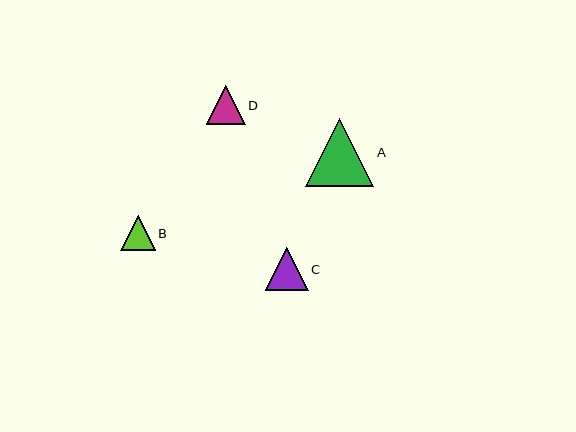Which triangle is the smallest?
Triangle B is the smallest with a size of approximately 35 pixels.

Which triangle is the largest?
Triangle A is the largest with a size of approximately 68 pixels.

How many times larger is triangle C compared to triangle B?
Triangle C is approximately 1.2 times the size of triangle B.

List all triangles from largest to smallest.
From largest to smallest: A, C, D, B.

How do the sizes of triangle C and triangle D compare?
Triangle C and triangle D are approximately the same size.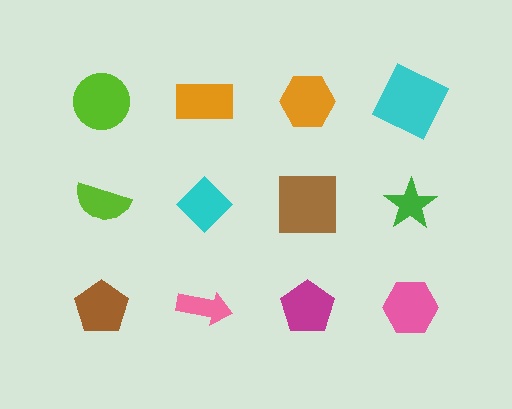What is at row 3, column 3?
A magenta pentagon.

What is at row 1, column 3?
An orange hexagon.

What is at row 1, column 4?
A cyan square.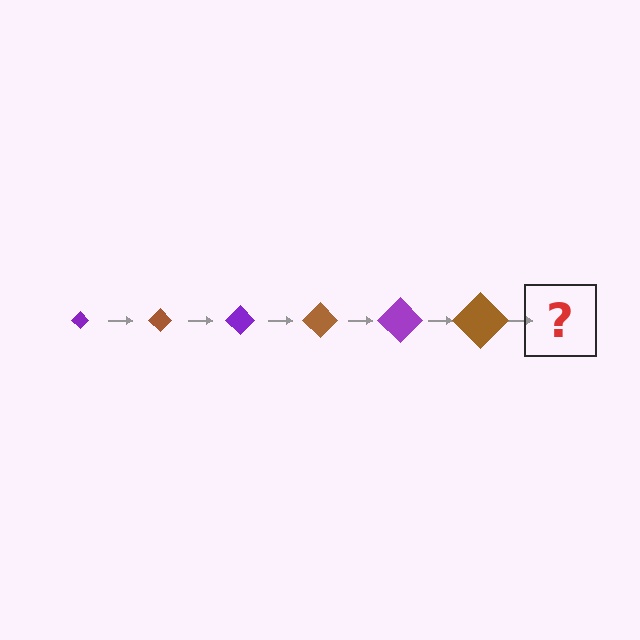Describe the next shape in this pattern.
It should be a purple diamond, larger than the previous one.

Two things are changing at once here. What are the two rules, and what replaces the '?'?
The two rules are that the diamond grows larger each step and the color cycles through purple and brown. The '?' should be a purple diamond, larger than the previous one.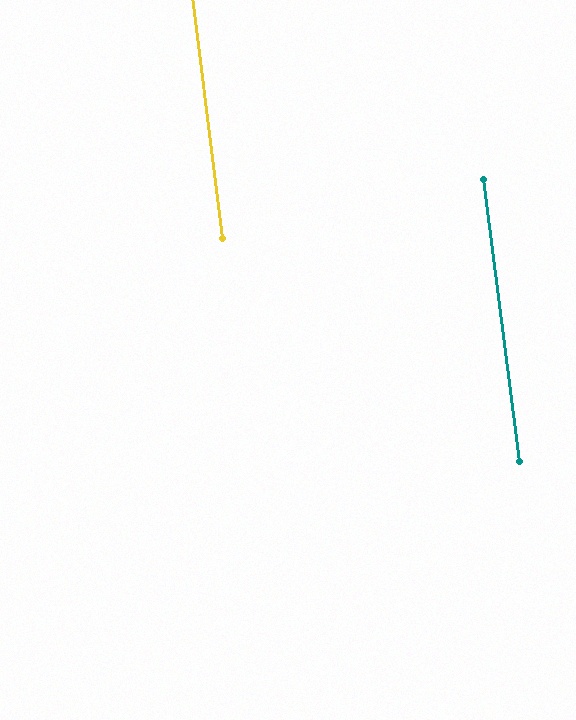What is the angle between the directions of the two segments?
Approximately 0 degrees.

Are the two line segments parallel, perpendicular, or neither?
Parallel — their directions differ by only 0.3°.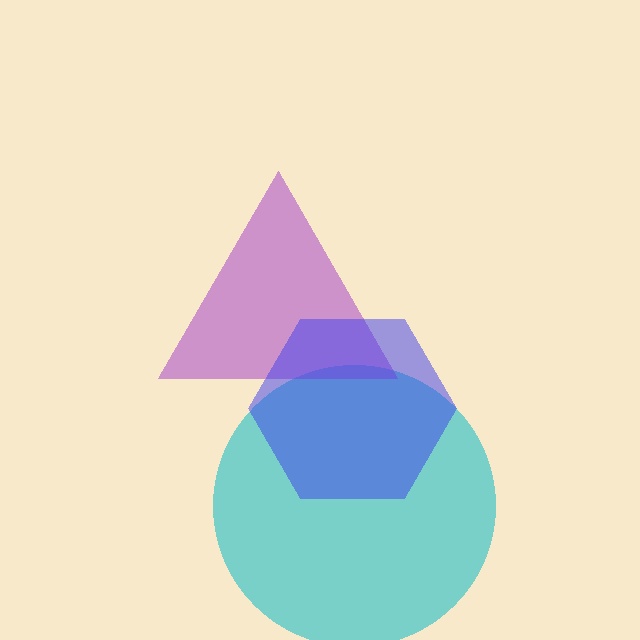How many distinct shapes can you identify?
There are 3 distinct shapes: a cyan circle, a purple triangle, a blue hexagon.